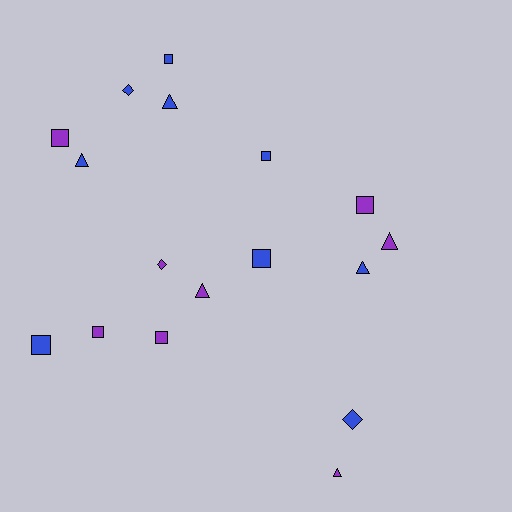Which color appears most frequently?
Blue, with 9 objects.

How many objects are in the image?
There are 17 objects.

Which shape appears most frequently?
Square, with 8 objects.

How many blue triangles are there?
There are 3 blue triangles.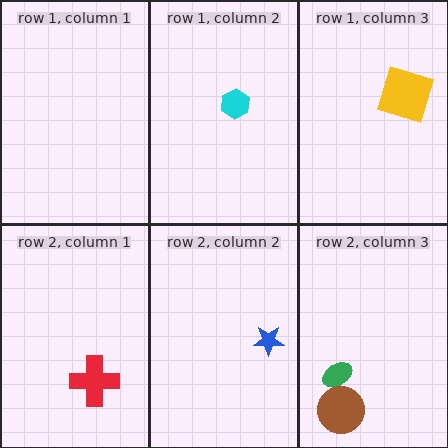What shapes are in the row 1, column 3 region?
The yellow square.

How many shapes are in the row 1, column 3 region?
1.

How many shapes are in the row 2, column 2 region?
1.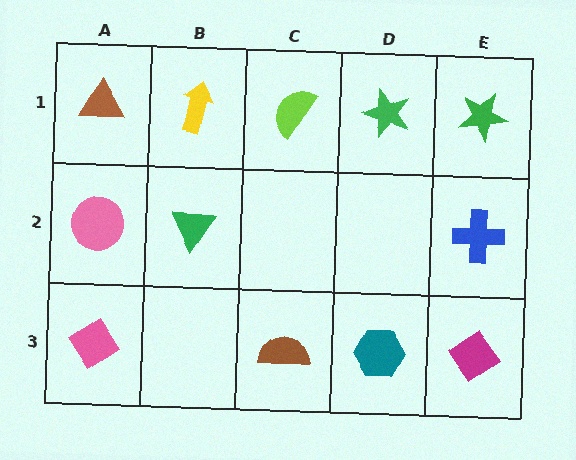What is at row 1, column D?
A green star.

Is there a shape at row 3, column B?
No, that cell is empty.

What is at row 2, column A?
A pink circle.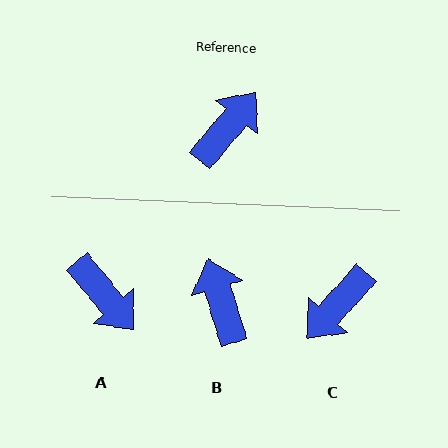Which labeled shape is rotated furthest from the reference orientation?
C, about 177 degrees away.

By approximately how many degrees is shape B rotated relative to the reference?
Approximately 57 degrees counter-clockwise.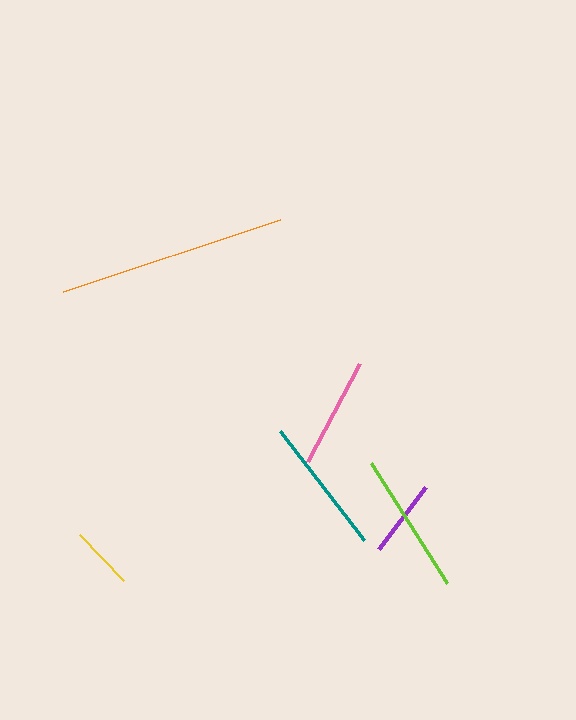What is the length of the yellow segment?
The yellow segment is approximately 64 pixels long.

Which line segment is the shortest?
The yellow line is the shortest at approximately 64 pixels.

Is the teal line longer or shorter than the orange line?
The orange line is longer than the teal line.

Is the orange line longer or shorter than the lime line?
The orange line is longer than the lime line.